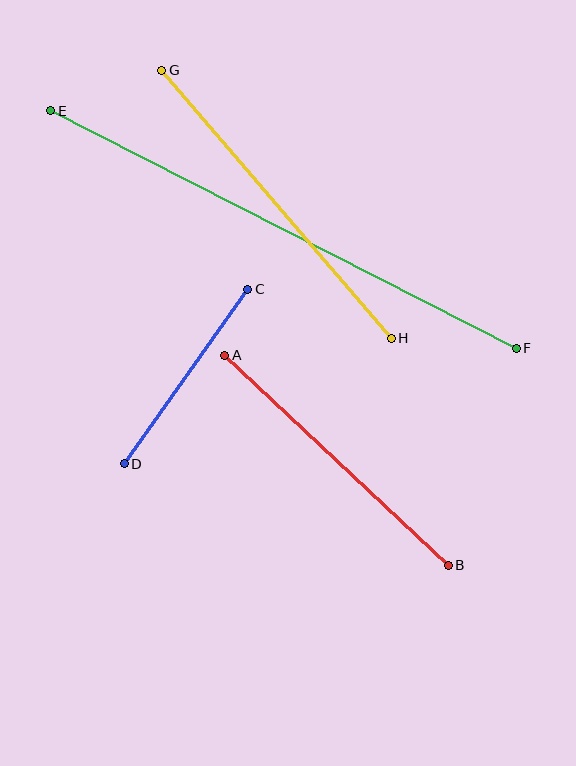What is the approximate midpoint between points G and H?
The midpoint is at approximately (277, 204) pixels.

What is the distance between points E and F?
The distance is approximately 522 pixels.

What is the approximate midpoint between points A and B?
The midpoint is at approximately (337, 460) pixels.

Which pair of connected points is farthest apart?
Points E and F are farthest apart.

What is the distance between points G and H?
The distance is approximately 353 pixels.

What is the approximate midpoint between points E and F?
The midpoint is at approximately (284, 230) pixels.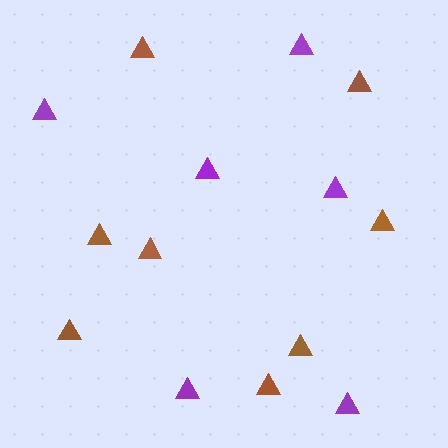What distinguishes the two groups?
There are 2 groups: one group of brown triangles (8) and one group of purple triangles (6).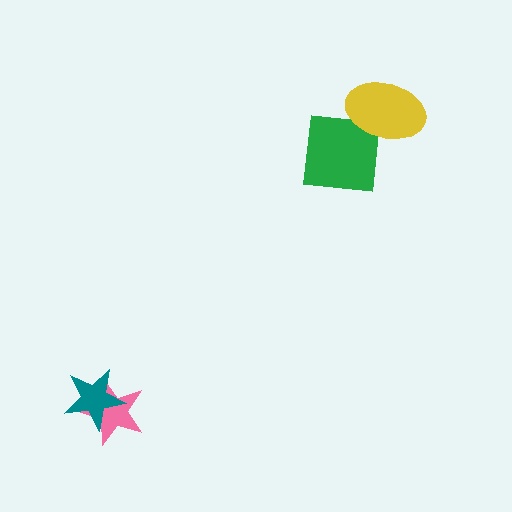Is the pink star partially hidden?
Yes, it is partially covered by another shape.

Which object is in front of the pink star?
The teal star is in front of the pink star.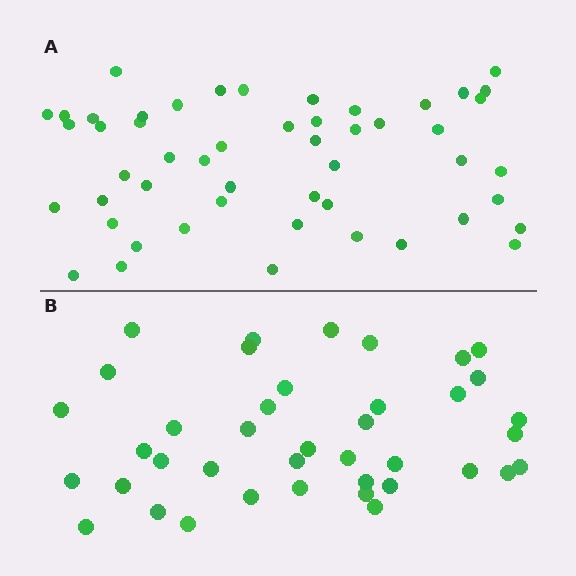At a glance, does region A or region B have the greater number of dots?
Region A (the top region) has more dots.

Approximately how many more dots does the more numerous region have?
Region A has roughly 12 or so more dots than region B.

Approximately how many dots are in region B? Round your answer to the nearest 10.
About 40 dots.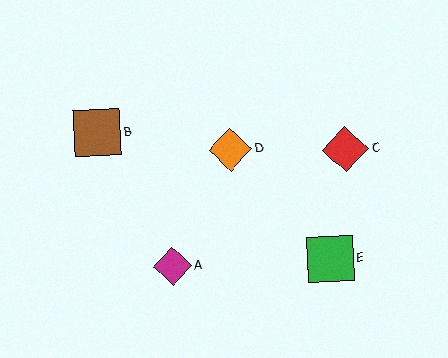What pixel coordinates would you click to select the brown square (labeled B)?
Click at (97, 133) to select the brown square B.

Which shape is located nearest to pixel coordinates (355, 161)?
The red diamond (labeled C) at (345, 149) is nearest to that location.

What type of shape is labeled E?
Shape E is a green square.